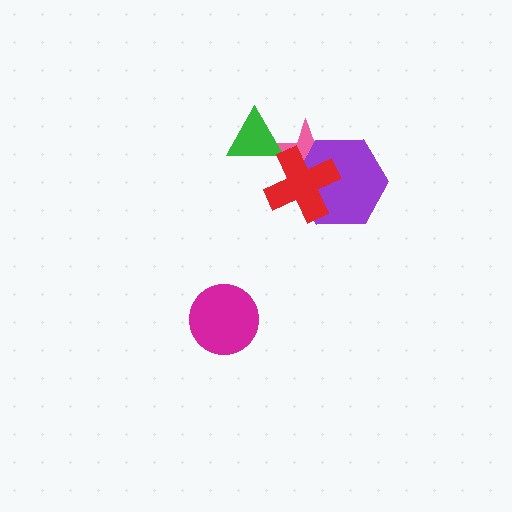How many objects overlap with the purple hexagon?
2 objects overlap with the purple hexagon.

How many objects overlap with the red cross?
2 objects overlap with the red cross.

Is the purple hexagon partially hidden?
Yes, it is partially covered by another shape.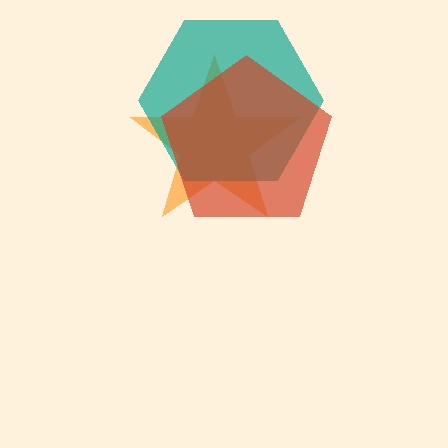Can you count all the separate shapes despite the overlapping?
Yes, there are 3 separate shapes.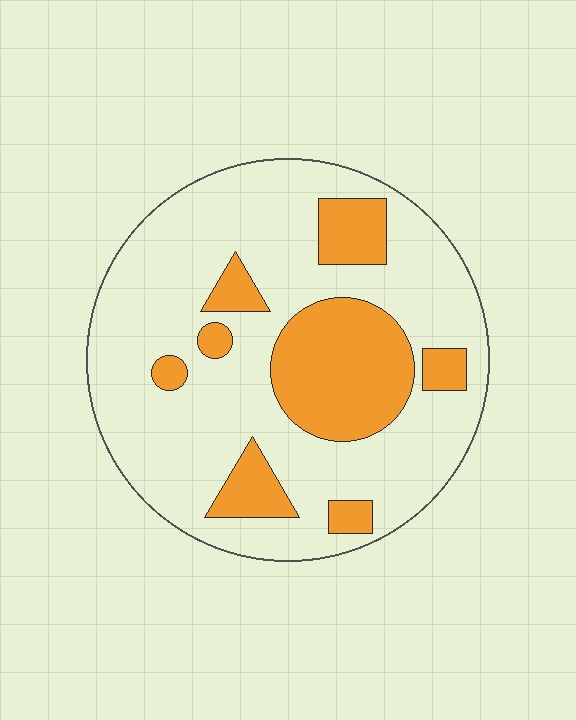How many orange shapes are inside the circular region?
8.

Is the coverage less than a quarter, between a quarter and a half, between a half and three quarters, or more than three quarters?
Between a quarter and a half.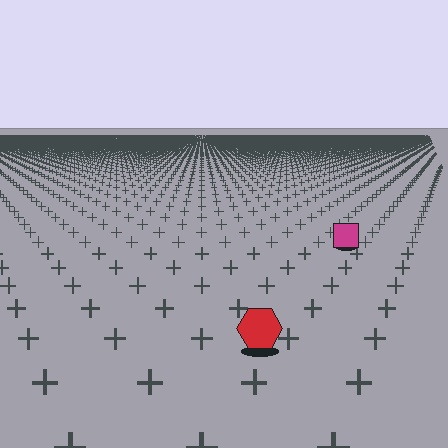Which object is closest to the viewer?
The red hexagon is closest. The texture marks near it are larger and more spread out.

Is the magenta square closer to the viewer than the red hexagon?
No. The red hexagon is closer — you can tell from the texture gradient: the ground texture is coarser near it.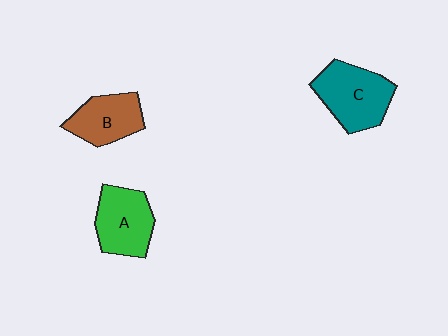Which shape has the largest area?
Shape C (teal).